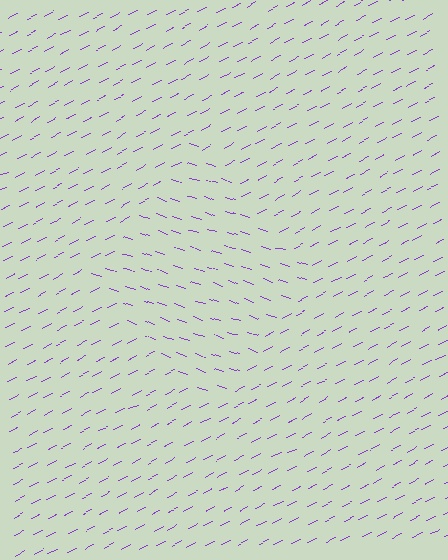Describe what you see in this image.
The image is filled with small purple line segments. A diamond region in the image has lines oriented differently from the surrounding lines, creating a visible texture boundary.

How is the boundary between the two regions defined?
The boundary is defined purely by a change in line orientation (approximately 45 degrees difference). All lines are the same color and thickness.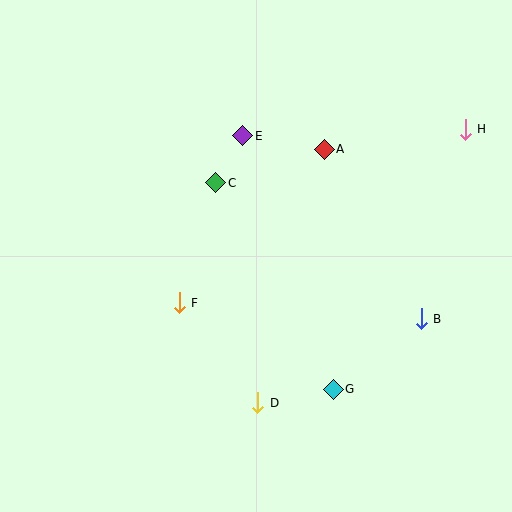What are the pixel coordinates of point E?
Point E is at (243, 136).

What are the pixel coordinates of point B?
Point B is at (421, 319).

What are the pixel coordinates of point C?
Point C is at (216, 183).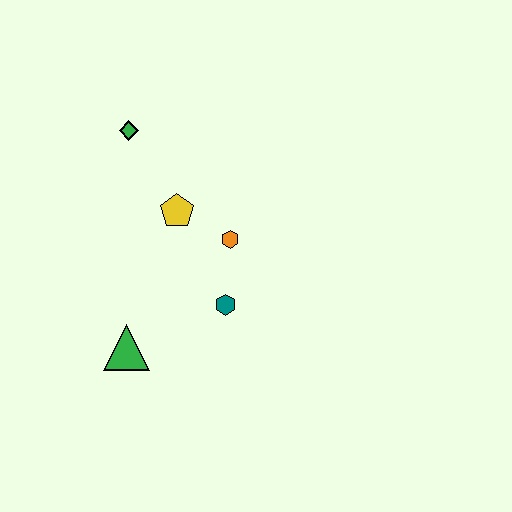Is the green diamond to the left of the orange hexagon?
Yes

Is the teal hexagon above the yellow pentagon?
No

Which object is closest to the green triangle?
The teal hexagon is closest to the green triangle.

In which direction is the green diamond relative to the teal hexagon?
The green diamond is above the teal hexagon.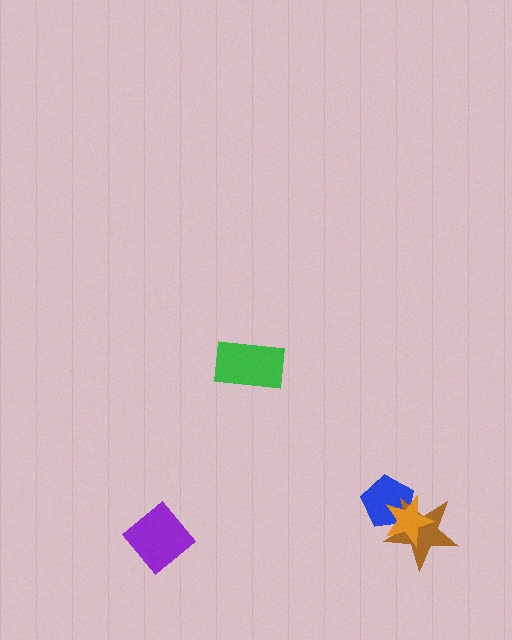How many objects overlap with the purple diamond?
0 objects overlap with the purple diamond.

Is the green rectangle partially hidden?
No, no other shape covers it.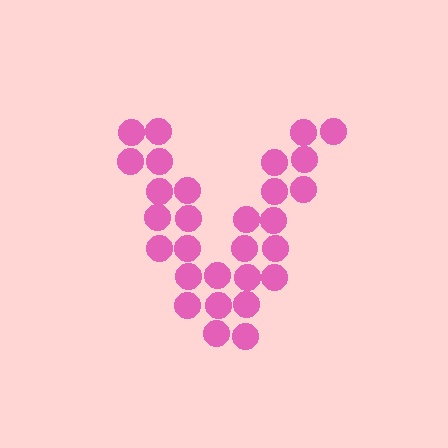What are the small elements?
The small elements are circles.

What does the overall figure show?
The overall figure shows the letter V.